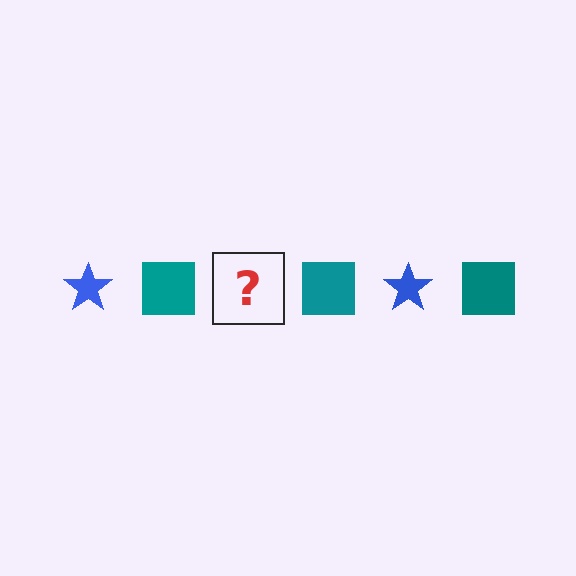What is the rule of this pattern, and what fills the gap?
The rule is that the pattern alternates between blue star and teal square. The gap should be filled with a blue star.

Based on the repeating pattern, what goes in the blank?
The blank should be a blue star.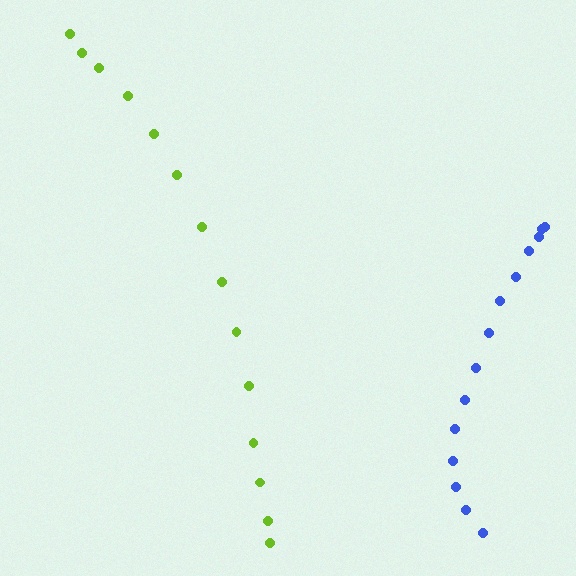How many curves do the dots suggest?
There are 2 distinct paths.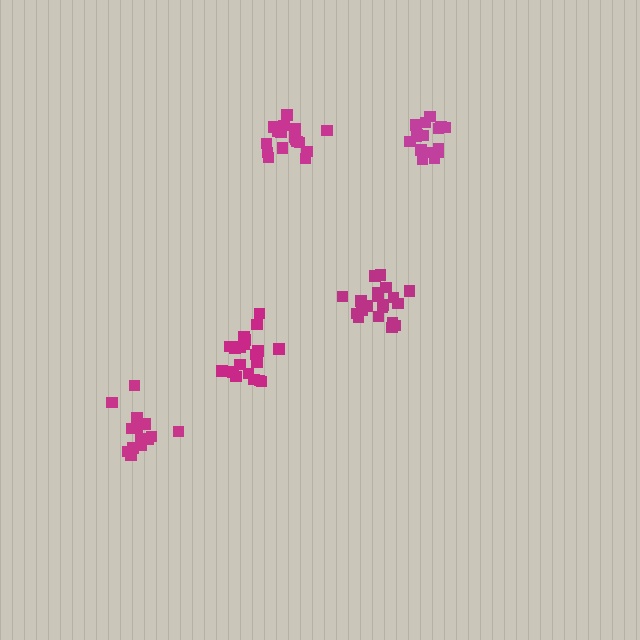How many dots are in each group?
Group 1: 21 dots, Group 2: 17 dots, Group 3: 20 dots, Group 4: 16 dots, Group 5: 15 dots (89 total).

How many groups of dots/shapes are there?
There are 5 groups.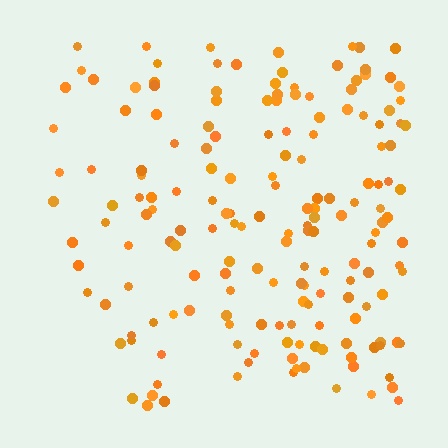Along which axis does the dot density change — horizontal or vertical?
Horizontal.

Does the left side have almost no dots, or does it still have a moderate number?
Still a moderate number, just noticeably fewer than the right.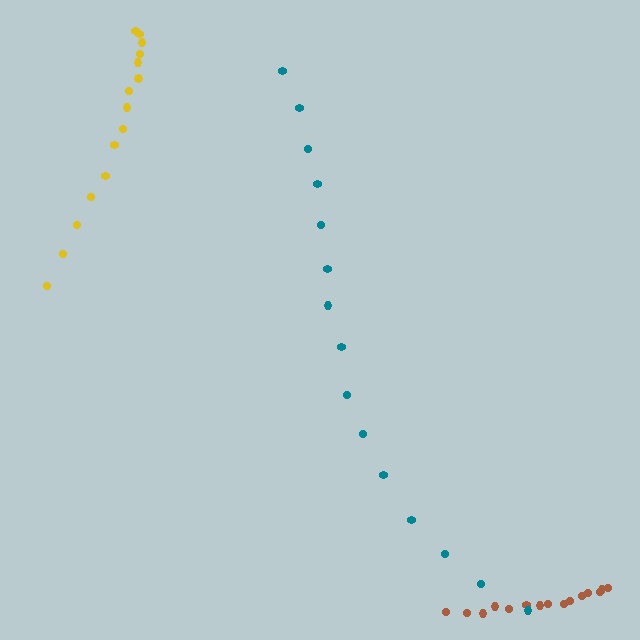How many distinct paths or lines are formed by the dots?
There are 3 distinct paths.